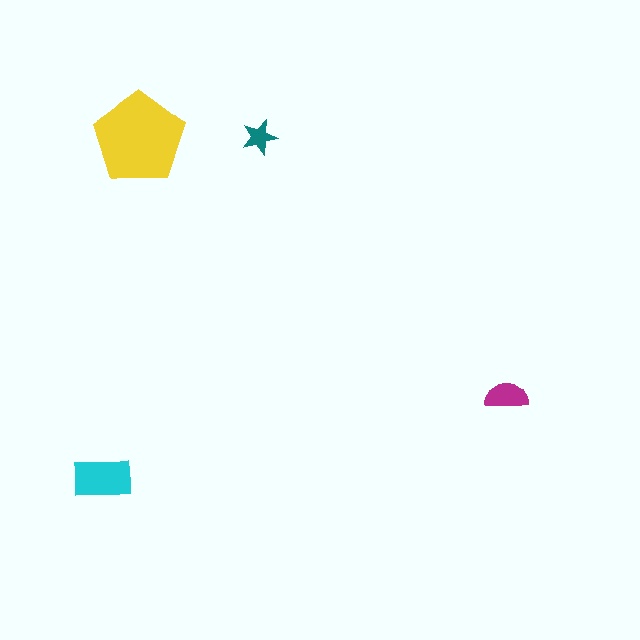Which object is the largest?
The yellow pentagon.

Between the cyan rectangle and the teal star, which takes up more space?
The cyan rectangle.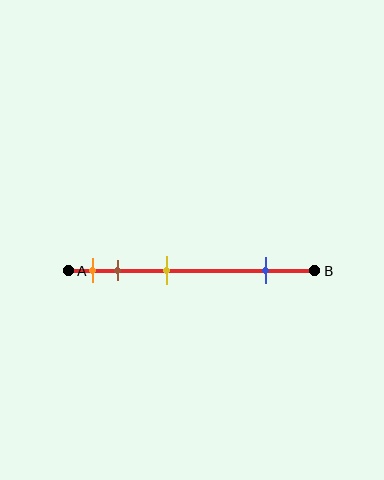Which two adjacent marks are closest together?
The orange and brown marks are the closest adjacent pair.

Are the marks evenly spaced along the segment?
No, the marks are not evenly spaced.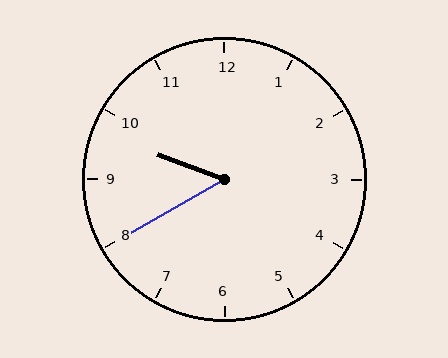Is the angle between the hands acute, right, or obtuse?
It is acute.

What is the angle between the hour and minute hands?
Approximately 50 degrees.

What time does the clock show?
9:40.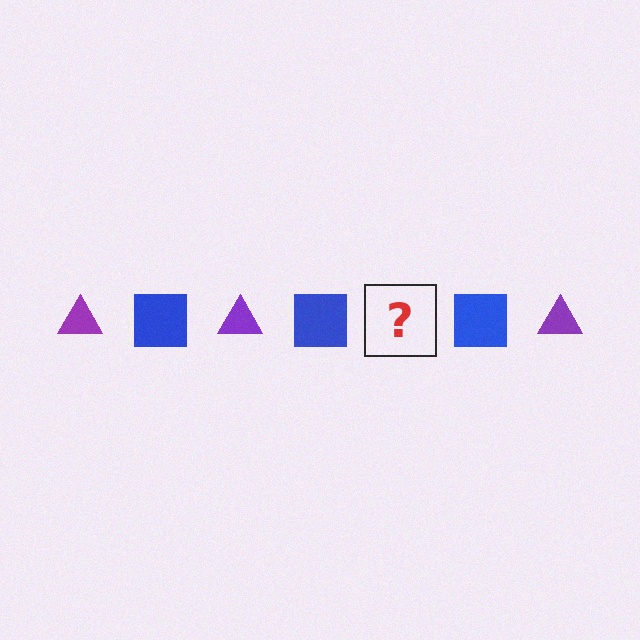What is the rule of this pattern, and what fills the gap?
The rule is that the pattern alternates between purple triangle and blue square. The gap should be filled with a purple triangle.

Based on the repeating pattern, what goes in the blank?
The blank should be a purple triangle.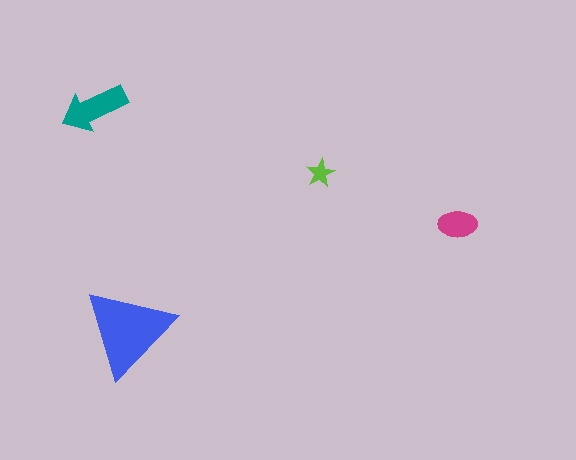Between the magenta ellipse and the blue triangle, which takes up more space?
The blue triangle.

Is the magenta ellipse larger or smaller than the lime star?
Larger.